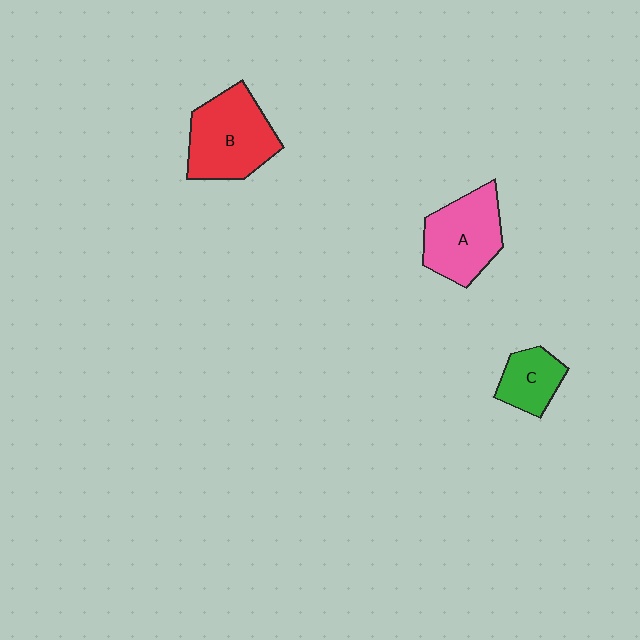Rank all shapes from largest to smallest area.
From largest to smallest: B (red), A (pink), C (green).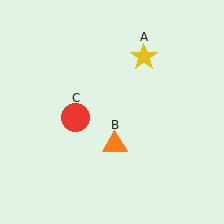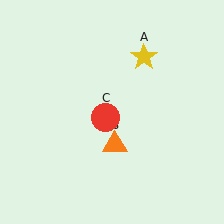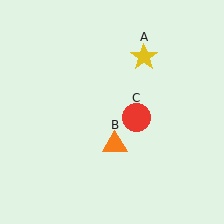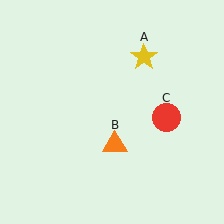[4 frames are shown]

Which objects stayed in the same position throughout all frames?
Yellow star (object A) and orange triangle (object B) remained stationary.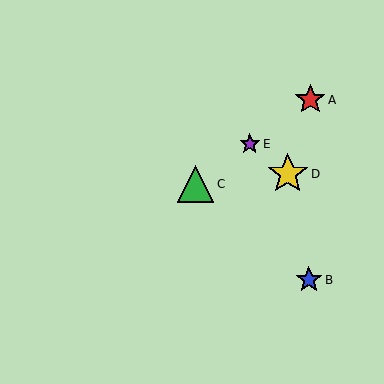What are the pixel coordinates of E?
Object E is at (250, 144).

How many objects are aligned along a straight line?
3 objects (A, C, E) are aligned along a straight line.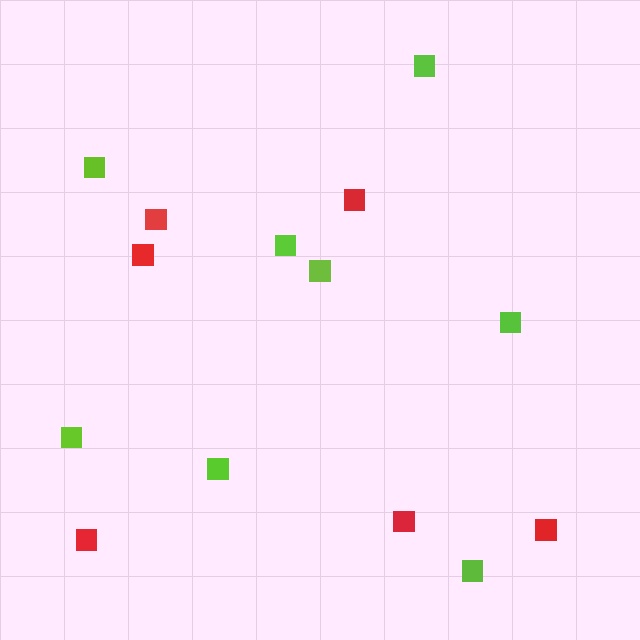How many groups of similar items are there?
There are 2 groups: one group of lime squares (8) and one group of red squares (6).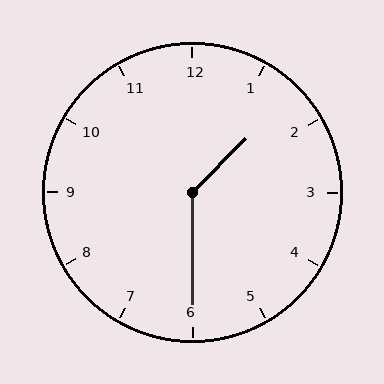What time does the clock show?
1:30.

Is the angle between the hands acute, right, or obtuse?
It is obtuse.